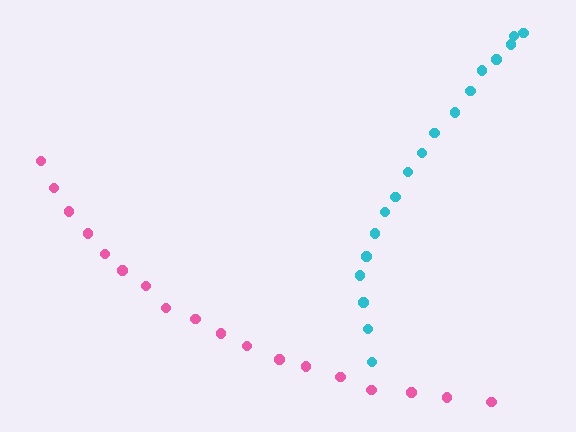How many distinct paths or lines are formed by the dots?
There are 2 distinct paths.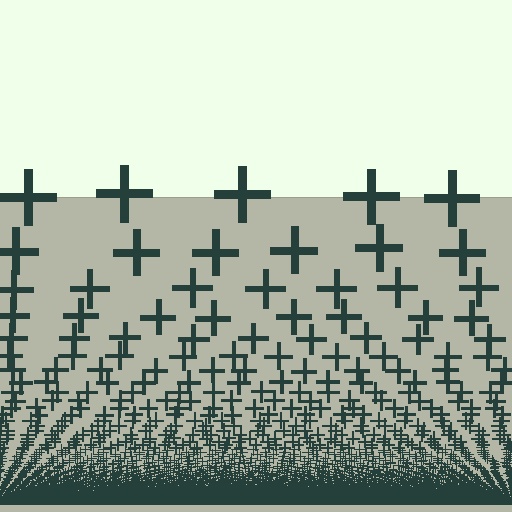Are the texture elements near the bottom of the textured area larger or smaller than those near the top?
Smaller. The gradient is inverted — elements near the bottom are smaller and denser.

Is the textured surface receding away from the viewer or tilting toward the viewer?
The surface appears to tilt toward the viewer. Texture elements get larger and sparser toward the top.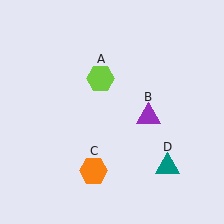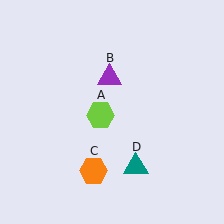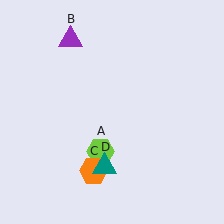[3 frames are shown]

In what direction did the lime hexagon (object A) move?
The lime hexagon (object A) moved down.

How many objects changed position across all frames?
3 objects changed position: lime hexagon (object A), purple triangle (object B), teal triangle (object D).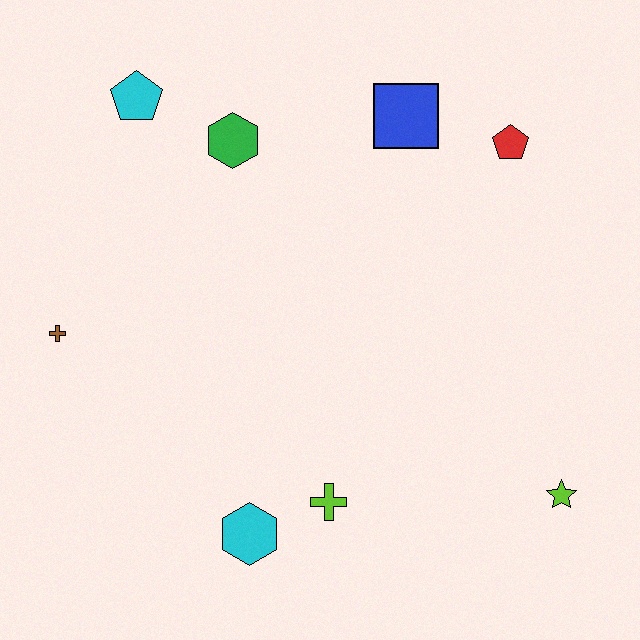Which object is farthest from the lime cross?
The cyan pentagon is farthest from the lime cross.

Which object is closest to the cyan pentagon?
The green hexagon is closest to the cyan pentagon.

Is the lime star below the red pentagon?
Yes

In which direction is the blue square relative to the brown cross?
The blue square is to the right of the brown cross.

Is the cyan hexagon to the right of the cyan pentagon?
Yes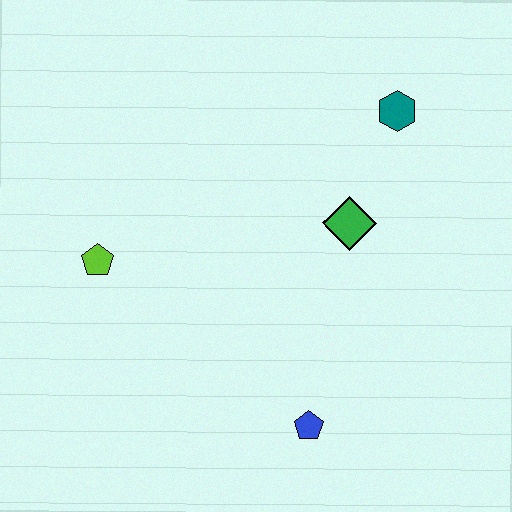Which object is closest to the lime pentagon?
The green diamond is closest to the lime pentagon.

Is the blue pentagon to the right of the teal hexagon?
No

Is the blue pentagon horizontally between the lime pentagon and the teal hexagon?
Yes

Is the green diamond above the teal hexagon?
No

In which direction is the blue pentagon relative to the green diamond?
The blue pentagon is below the green diamond.